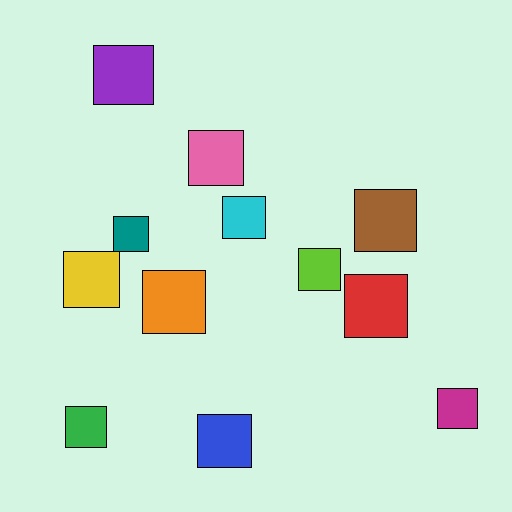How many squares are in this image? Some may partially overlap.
There are 12 squares.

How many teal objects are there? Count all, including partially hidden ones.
There is 1 teal object.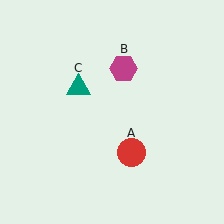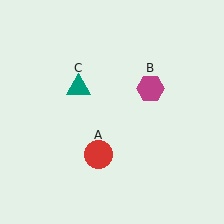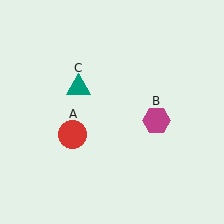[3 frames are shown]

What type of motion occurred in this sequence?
The red circle (object A), magenta hexagon (object B) rotated clockwise around the center of the scene.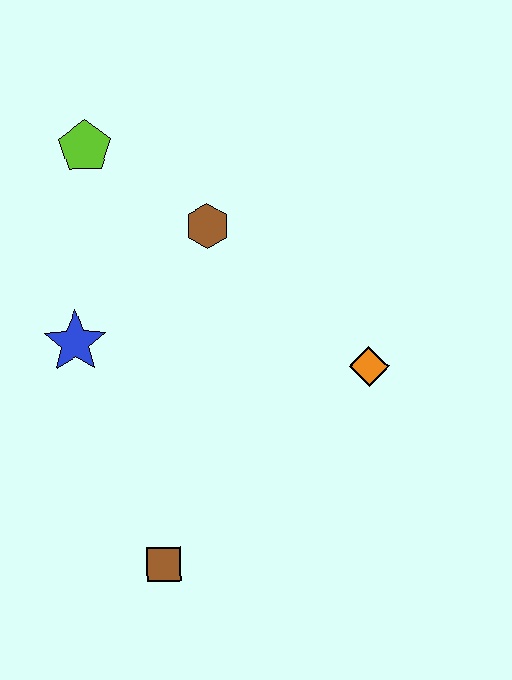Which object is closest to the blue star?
The brown hexagon is closest to the blue star.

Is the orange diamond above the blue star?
No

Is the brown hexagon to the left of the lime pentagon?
No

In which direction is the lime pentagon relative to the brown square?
The lime pentagon is above the brown square.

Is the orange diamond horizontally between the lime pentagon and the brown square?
No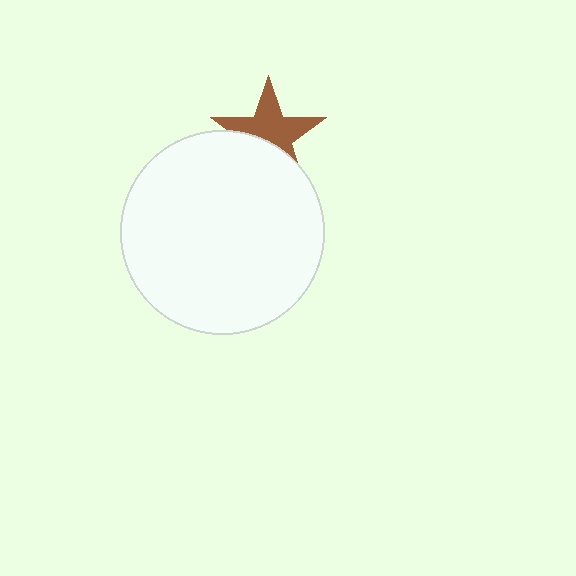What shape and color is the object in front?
The object in front is a white circle.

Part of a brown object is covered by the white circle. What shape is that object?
It is a star.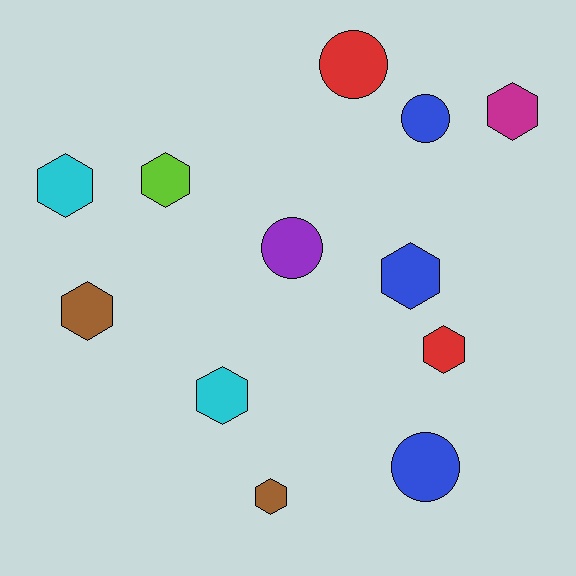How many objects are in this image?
There are 12 objects.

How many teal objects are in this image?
There are no teal objects.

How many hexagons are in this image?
There are 8 hexagons.